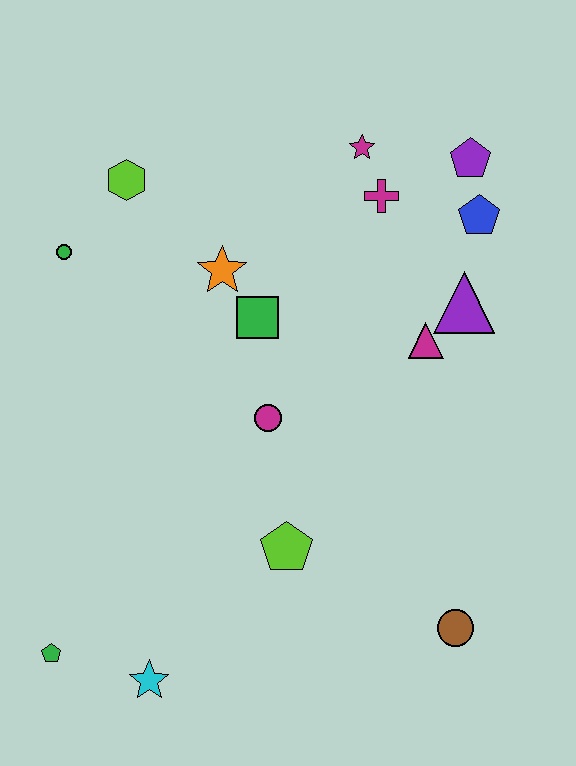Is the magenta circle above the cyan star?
Yes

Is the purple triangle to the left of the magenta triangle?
No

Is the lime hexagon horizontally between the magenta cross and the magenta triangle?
No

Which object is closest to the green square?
The orange star is closest to the green square.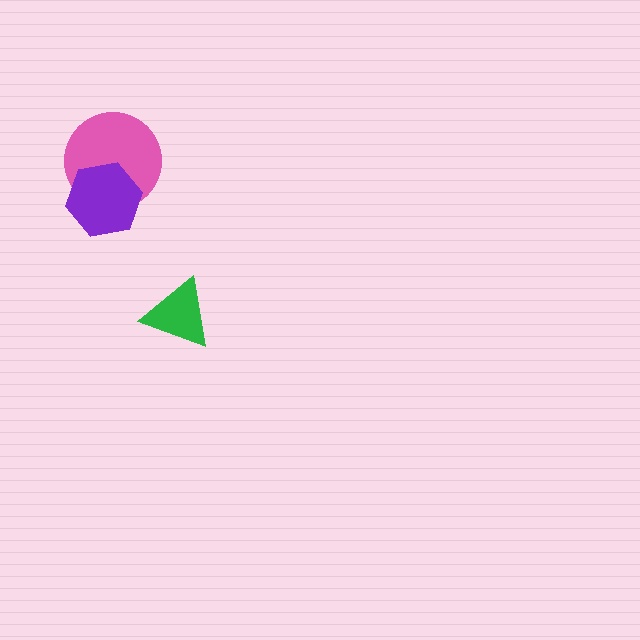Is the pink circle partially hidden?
Yes, it is partially covered by another shape.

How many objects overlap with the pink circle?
1 object overlaps with the pink circle.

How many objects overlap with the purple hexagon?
1 object overlaps with the purple hexagon.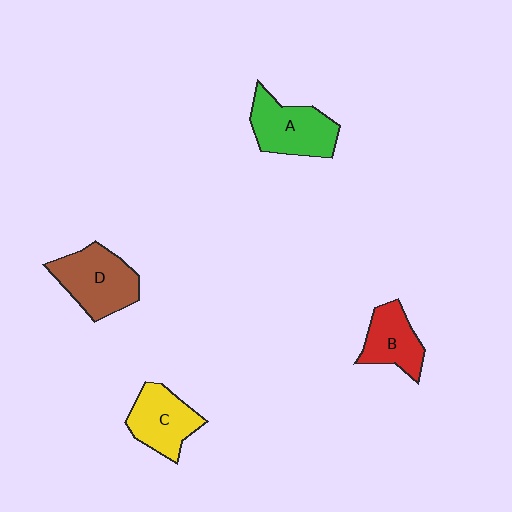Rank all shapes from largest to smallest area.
From largest to smallest: D (brown), A (green), C (yellow), B (red).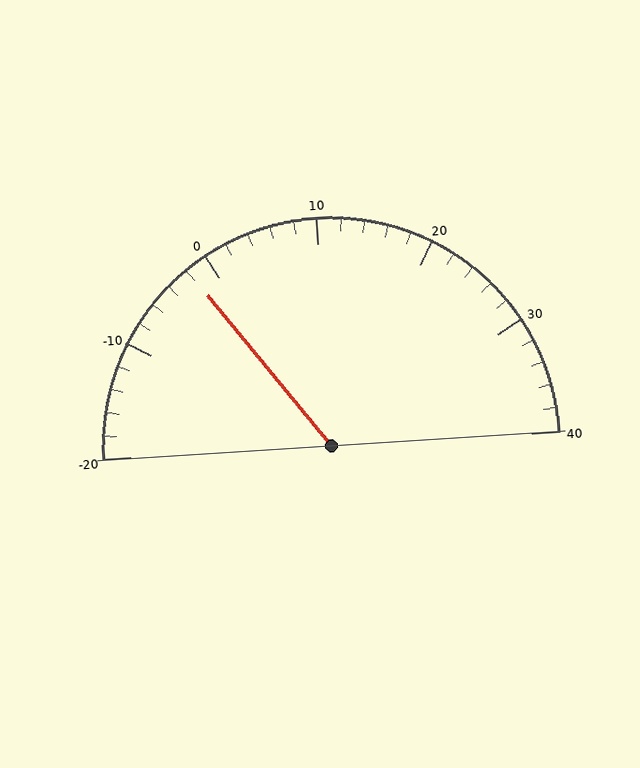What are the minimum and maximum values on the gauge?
The gauge ranges from -20 to 40.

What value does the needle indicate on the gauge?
The needle indicates approximately -2.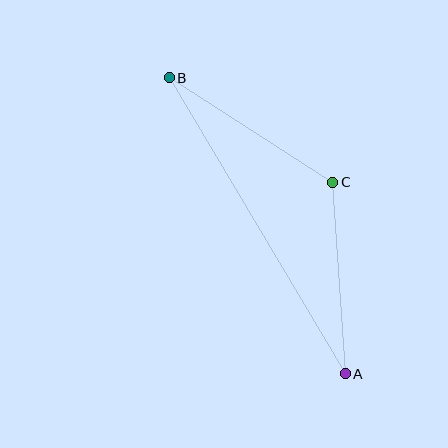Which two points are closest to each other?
Points A and C are closest to each other.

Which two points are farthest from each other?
Points A and B are farthest from each other.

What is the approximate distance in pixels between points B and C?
The distance between B and C is approximately 194 pixels.